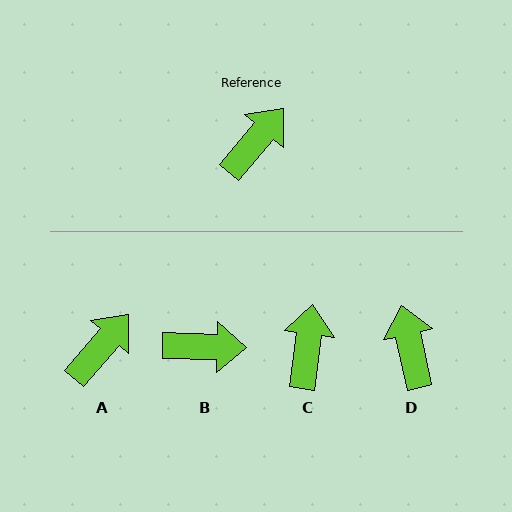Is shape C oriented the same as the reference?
No, it is off by about 33 degrees.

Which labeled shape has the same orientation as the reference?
A.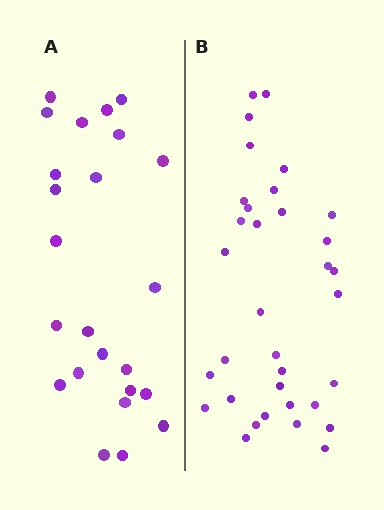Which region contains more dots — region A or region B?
Region B (the right region) has more dots.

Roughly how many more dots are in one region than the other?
Region B has roughly 10 or so more dots than region A.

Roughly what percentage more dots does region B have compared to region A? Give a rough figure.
About 40% more.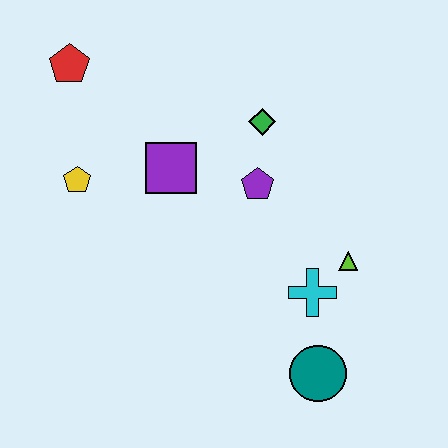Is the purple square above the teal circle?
Yes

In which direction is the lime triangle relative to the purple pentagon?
The lime triangle is to the right of the purple pentagon.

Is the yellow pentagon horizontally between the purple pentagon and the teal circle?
No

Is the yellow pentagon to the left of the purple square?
Yes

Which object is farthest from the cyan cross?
The red pentagon is farthest from the cyan cross.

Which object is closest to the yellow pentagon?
The purple square is closest to the yellow pentagon.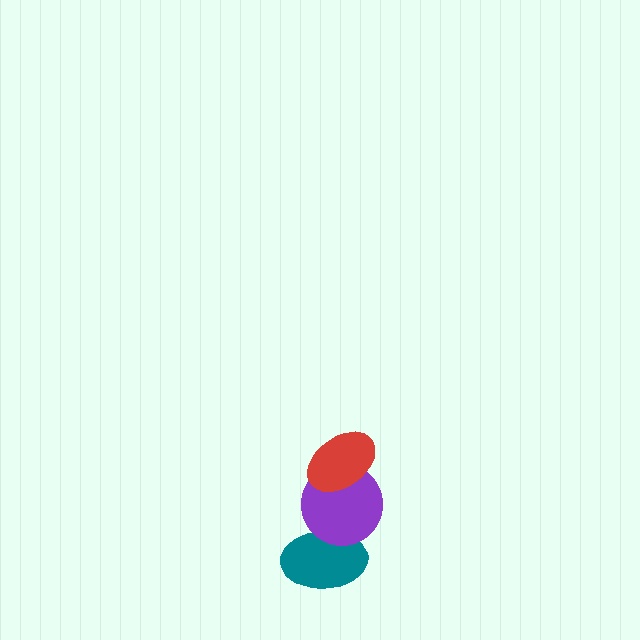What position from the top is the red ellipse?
The red ellipse is 1st from the top.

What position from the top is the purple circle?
The purple circle is 2nd from the top.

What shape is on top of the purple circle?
The red ellipse is on top of the purple circle.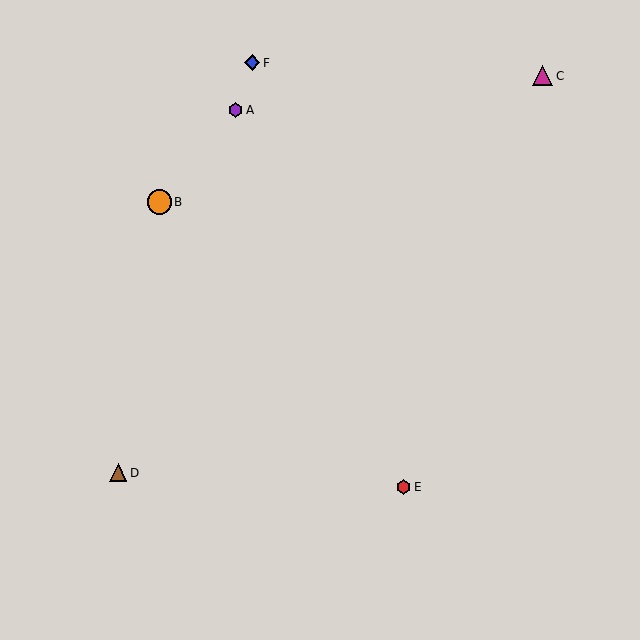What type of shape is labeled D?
Shape D is a brown triangle.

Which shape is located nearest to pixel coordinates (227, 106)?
The purple hexagon (labeled A) at (236, 110) is nearest to that location.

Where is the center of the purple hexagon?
The center of the purple hexagon is at (236, 110).